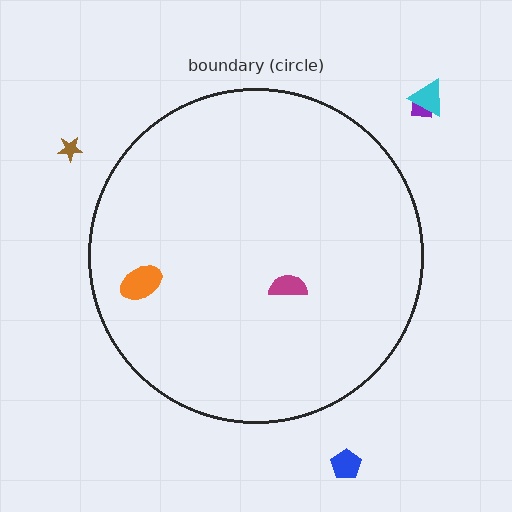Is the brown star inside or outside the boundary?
Outside.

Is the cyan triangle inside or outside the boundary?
Outside.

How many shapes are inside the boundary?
2 inside, 4 outside.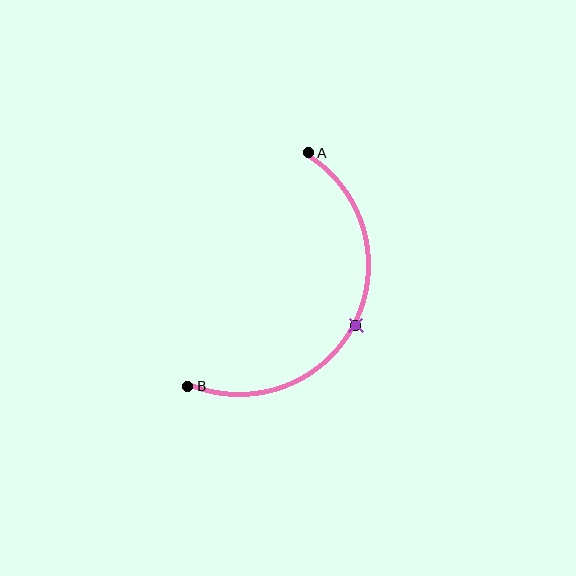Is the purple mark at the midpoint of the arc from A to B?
Yes. The purple mark lies on the arc at equal arc-length from both A and B — it is the arc midpoint.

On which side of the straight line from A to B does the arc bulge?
The arc bulges to the right of the straight line connecting A and B.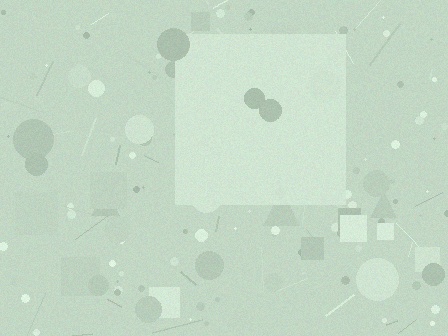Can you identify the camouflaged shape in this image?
The camouflaged shape is a square.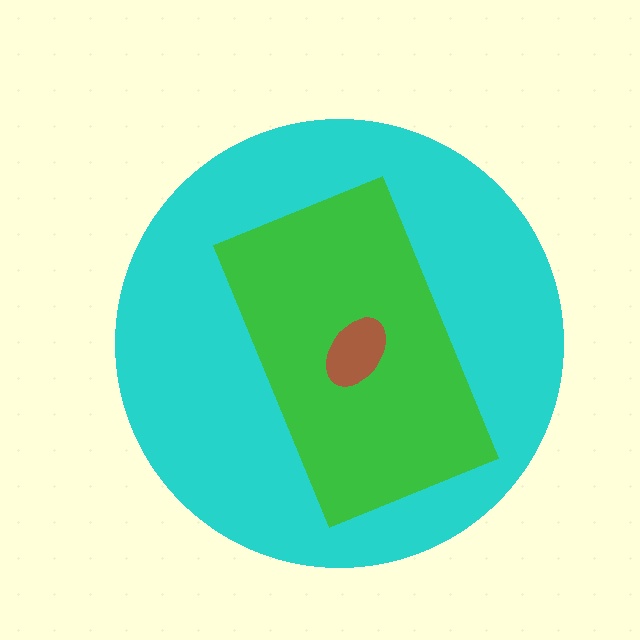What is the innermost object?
The brown ellipse.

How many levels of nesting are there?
3.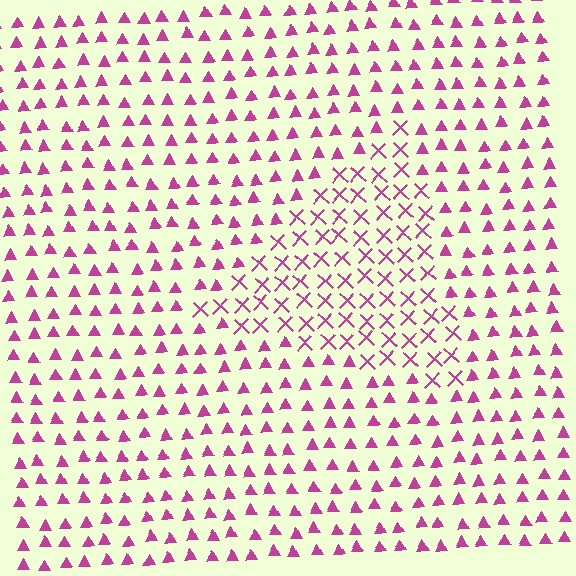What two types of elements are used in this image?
The image uses X marks inside the triangle region and triangles outside it.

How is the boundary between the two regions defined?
The boundary is defined by a change in element shape: X marks inside vs. triangles outside. All elements share the same color and spacing.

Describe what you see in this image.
The image is filled with small magenta elements arranged in a uniform grid. A triangle-shaped region contains X marks, while the surrounding area contains triangles. The boundary is defined purely by the change in element shape.